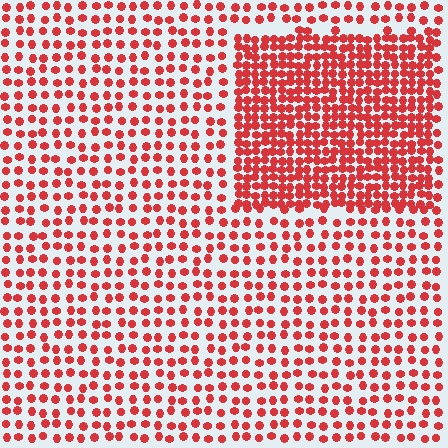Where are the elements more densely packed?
The elements are more densely packed inside the rectangle boundary.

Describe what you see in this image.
The image contains small red elements arranged at two different densities. A rectangle-shaped region is visible where the elements are more densely packed than the surrounding area.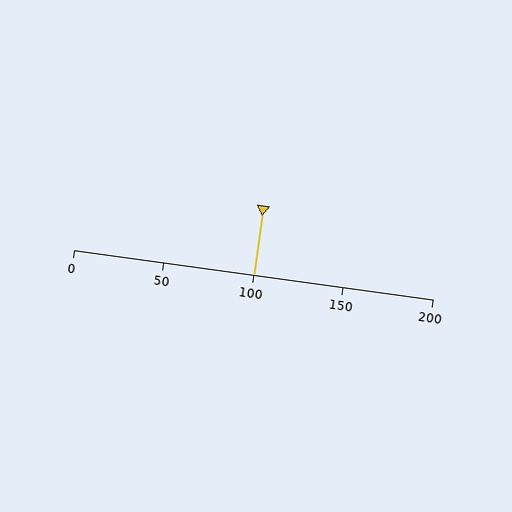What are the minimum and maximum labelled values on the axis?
The axis runs from 0 to 200.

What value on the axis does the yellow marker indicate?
The marker indicates approximately 100.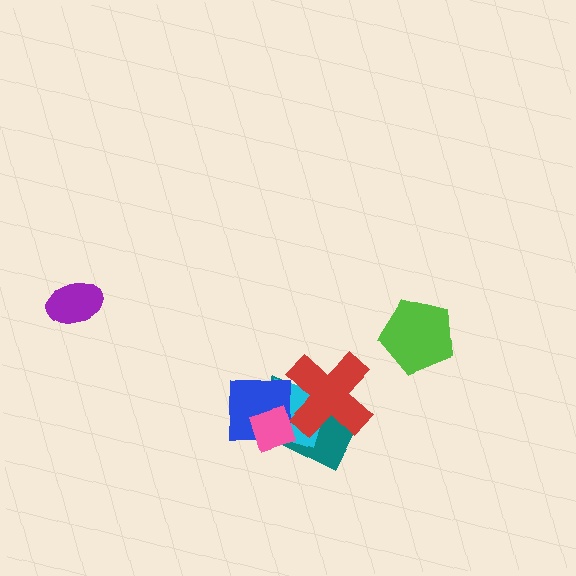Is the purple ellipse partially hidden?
No, no other shape covers it.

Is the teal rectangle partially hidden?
Yes, it is partially covered by another shape.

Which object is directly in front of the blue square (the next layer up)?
The red cross is directly in front of the blue square.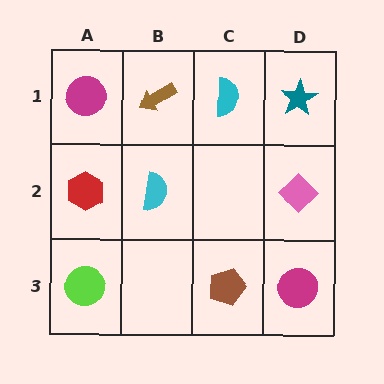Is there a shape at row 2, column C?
No, that cell is empty.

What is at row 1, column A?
A magenta circle.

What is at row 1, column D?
A teal star.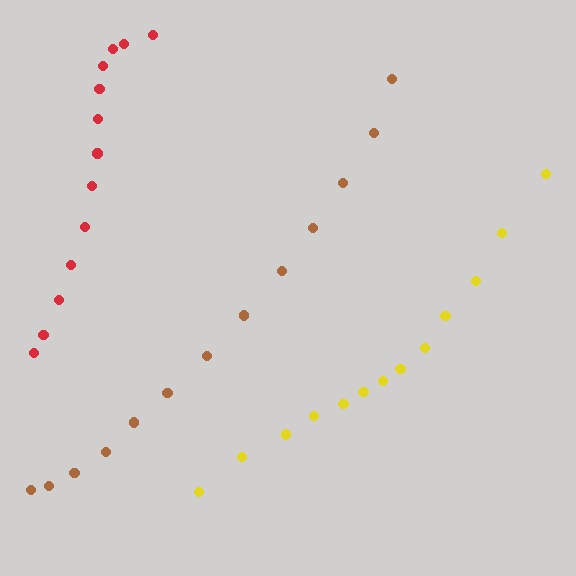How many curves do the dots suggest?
There are 3 distinct paths.